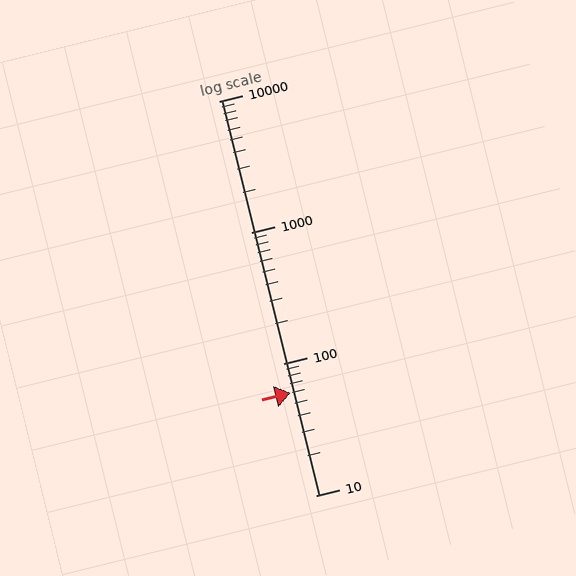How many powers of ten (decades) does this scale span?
The scale spans 3 decades, from 10 to 10000.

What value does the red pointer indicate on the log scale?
The pointer indicates approximately 60.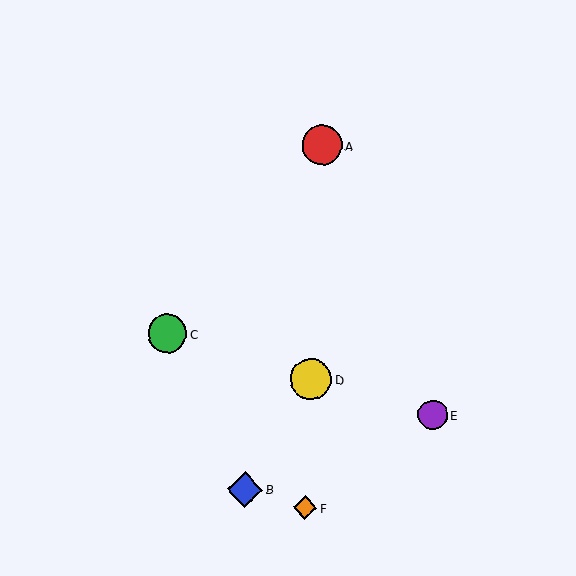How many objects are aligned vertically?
3 objects (A, D, F) are aligned vertically.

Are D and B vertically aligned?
No, D is at x≈311 and B is at x≈245.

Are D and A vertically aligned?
Yes, both are at x≈311.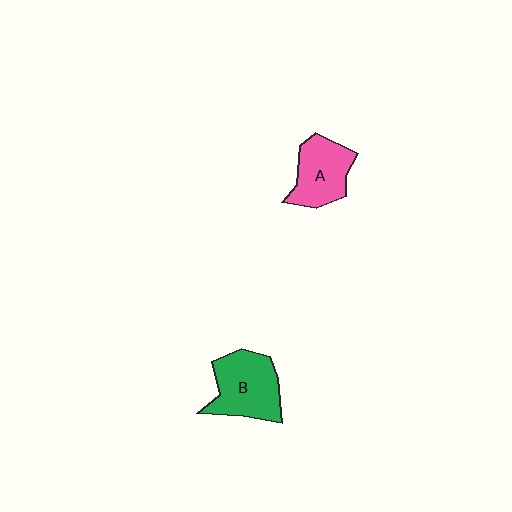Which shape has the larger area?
Shape B (green).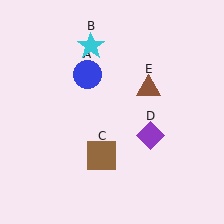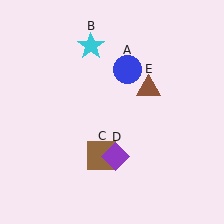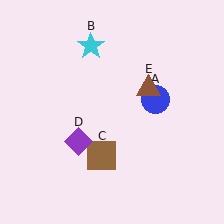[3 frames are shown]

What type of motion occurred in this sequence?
The blue circle (object A), purple diamond (object D) rotated clockwise around the center of the scene.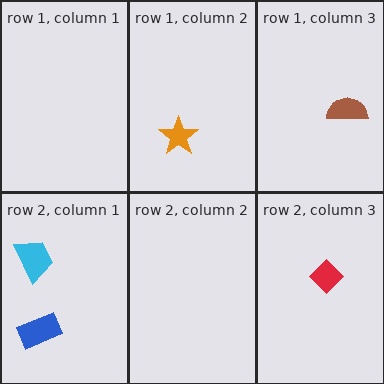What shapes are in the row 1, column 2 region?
The orange star.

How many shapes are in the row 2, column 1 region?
2.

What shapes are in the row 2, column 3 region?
The red diamond.